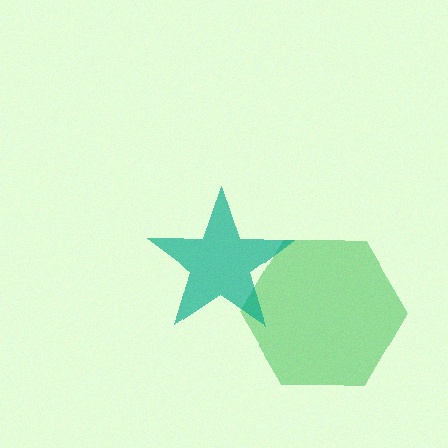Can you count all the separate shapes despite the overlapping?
Yes, there are 2 separate shapes.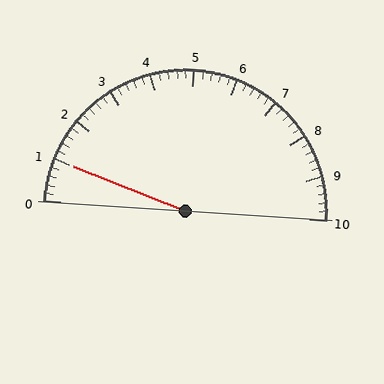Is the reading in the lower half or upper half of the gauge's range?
The reading is in the lower half of the range (0 to 10).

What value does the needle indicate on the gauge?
The needle indicates approximately 1.0.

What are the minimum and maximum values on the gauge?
The gauge ranges from 0 to 10.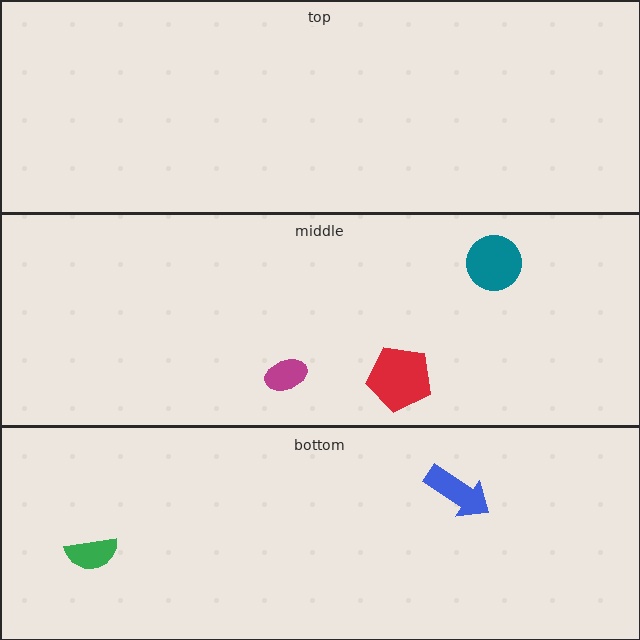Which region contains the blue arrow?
The bottom region.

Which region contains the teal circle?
The middle region.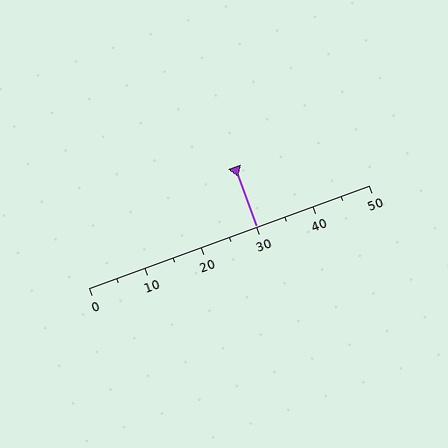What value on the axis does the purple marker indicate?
The marker indicates approximately 30.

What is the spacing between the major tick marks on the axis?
The major ticks are spaced 10 apart.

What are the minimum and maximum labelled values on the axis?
The axis runs from 0 to 50.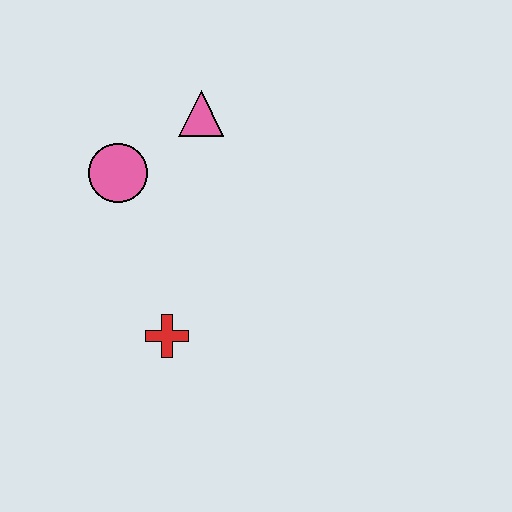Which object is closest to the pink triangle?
The pink circle is closest to the pink triangle.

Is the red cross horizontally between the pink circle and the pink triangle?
Yes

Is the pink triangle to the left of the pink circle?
No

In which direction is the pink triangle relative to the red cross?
The pink triangle is above the red cross.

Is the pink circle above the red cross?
Yes